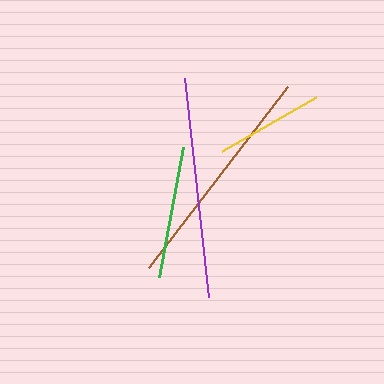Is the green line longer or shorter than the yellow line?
The green line is longer than the yellow line.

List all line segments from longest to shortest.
From longest to shortest: brown, purple, green, yellow.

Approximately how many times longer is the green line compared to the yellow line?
The green line is approximately 1.2 times the length of the yellow line.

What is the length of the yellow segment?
The yellow segment is approximately 109 pixels long.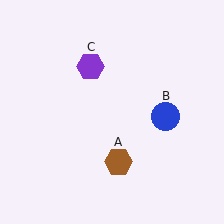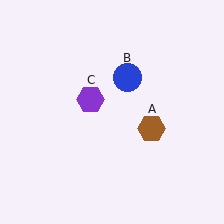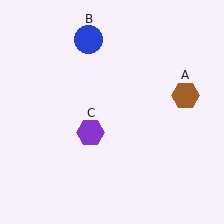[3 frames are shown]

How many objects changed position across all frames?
3 objects changed position: brown hexagon (object A), blue circle (object B), purple hexagon (object C).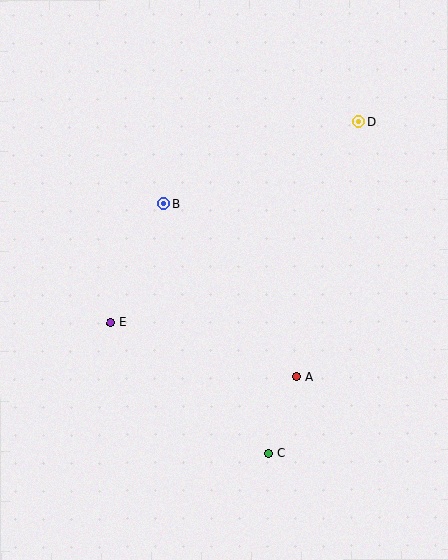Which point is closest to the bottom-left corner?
Point E is closest to the bottom-left corner.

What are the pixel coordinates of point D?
Point D is at (359, 122).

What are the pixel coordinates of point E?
Point E is at (111, 323).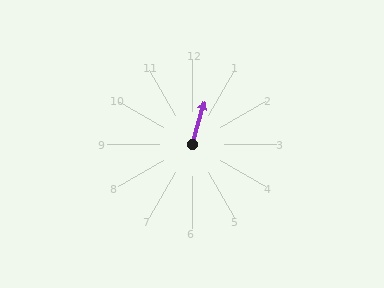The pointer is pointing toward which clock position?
Roughly 1 o'clock.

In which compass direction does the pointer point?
North.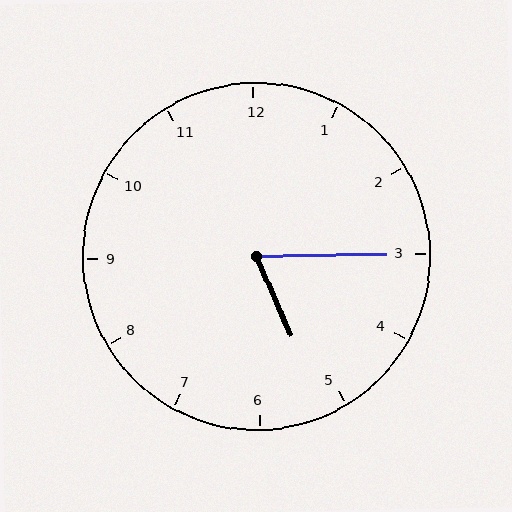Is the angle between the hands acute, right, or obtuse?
It is acute.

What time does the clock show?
5:15.